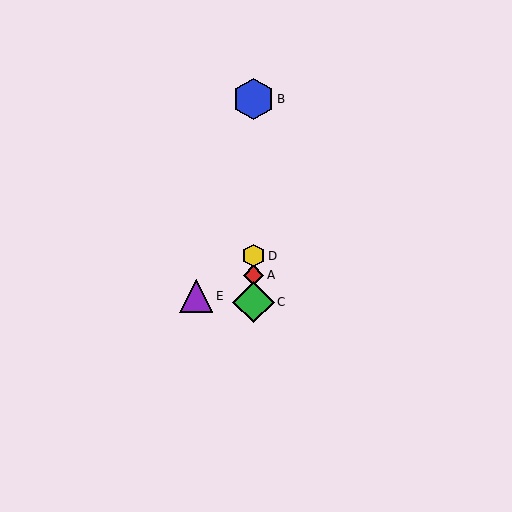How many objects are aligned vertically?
4 objects (A, B, C, D) are aligned vertically.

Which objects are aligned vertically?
Objects A, B, C, D are aligned vertically.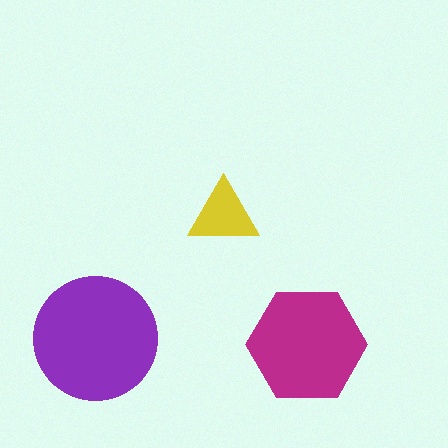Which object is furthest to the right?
The magenta hexagon is rightmost.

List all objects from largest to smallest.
The purple circle, the magenta hexagon, the yellow triangle.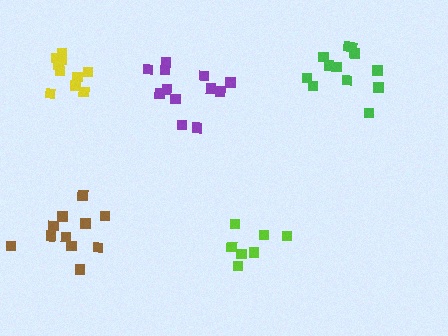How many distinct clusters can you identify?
There are 5 distinct clusters.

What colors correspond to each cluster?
The clusters are colored: brown, lime, green, purple, yellow.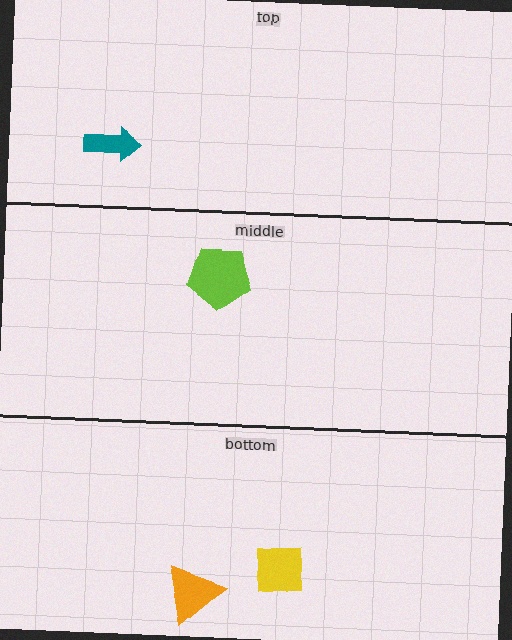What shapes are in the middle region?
The lime pentagon.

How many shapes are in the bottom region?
2.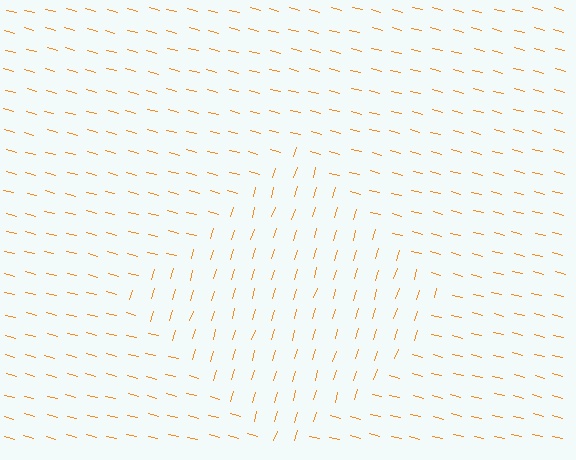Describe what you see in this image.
The image is filled with small orange line segments. A diamond region in the image has lines oriented differently from the surrounding lines, creating a visible texture boundary.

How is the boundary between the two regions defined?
The boundary is defined purely by a change in line orientation (approximately 88 degrees difference). All lines are the same color and thickness.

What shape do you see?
I see a diamond.